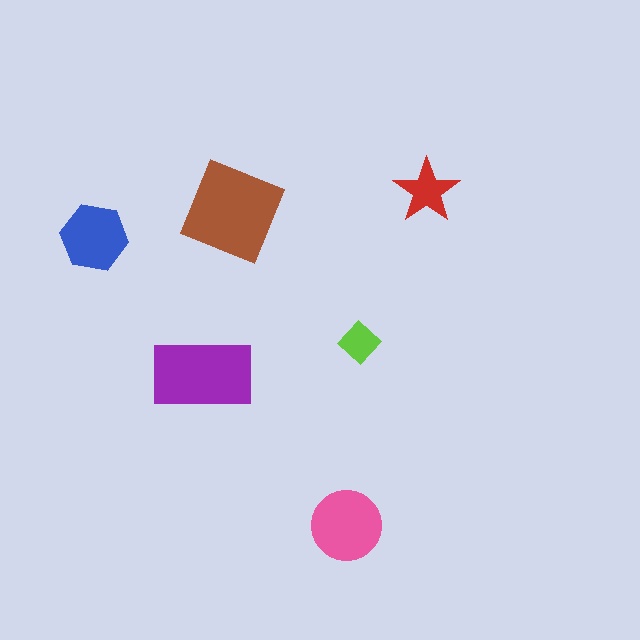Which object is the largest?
The brown diamond.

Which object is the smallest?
The lime diamond.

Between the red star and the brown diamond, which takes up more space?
The brown diamond.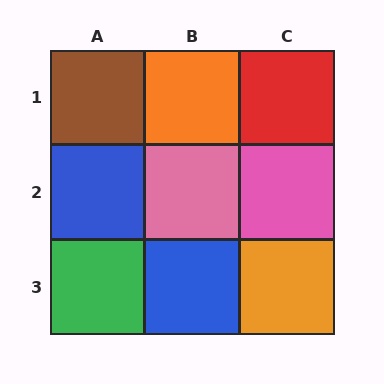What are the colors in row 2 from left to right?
Blue, pink, pink.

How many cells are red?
1 cell is red.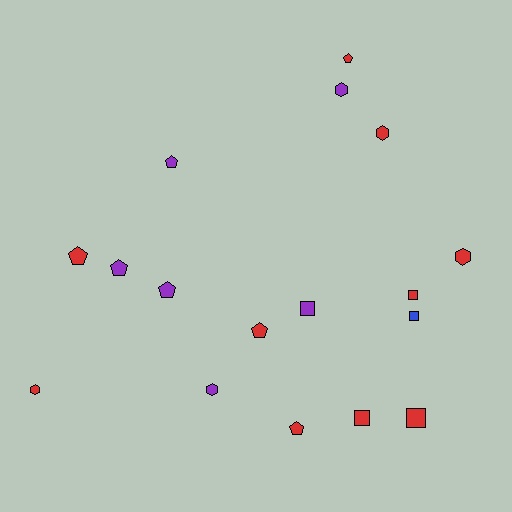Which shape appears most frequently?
Pentagon, with 7 objects.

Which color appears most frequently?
Red, with 10 objects.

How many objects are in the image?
There are 17 objects.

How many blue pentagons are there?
There are no blue pentagons.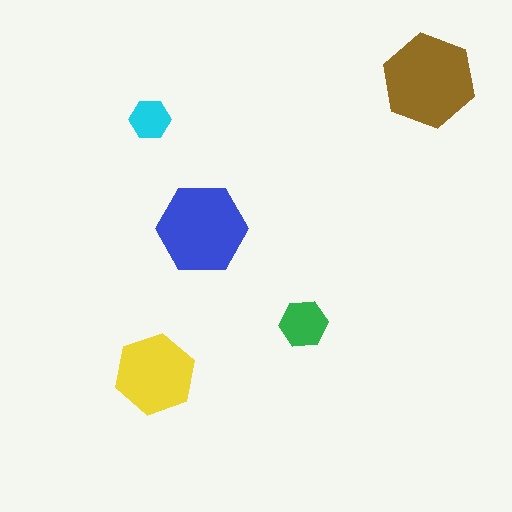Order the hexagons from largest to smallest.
the brown one, the blue one, the yellow one, the green one, the cyan one.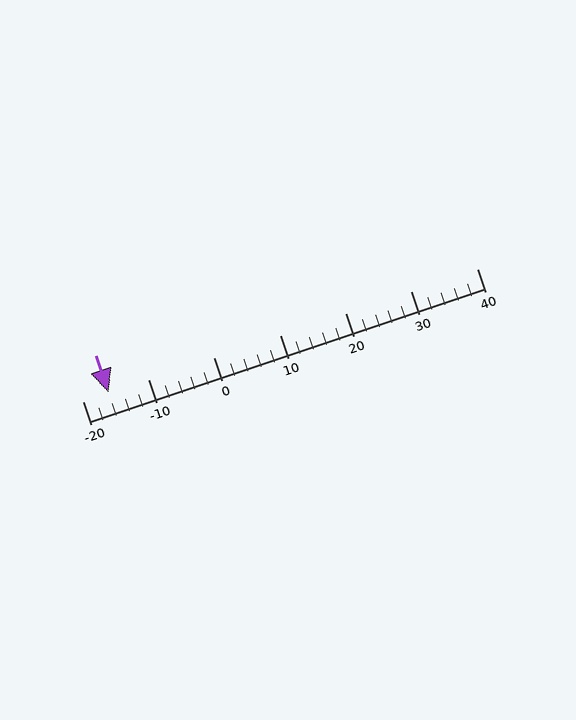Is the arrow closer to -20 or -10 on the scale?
The arrow is closer to -20.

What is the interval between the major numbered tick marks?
The major tick marks are spaced 10 units apart.